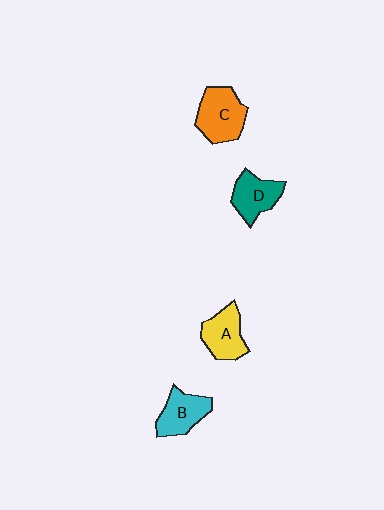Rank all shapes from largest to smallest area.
From largest to smallest: C (orange), A (yellow), D (teal), B (cyan).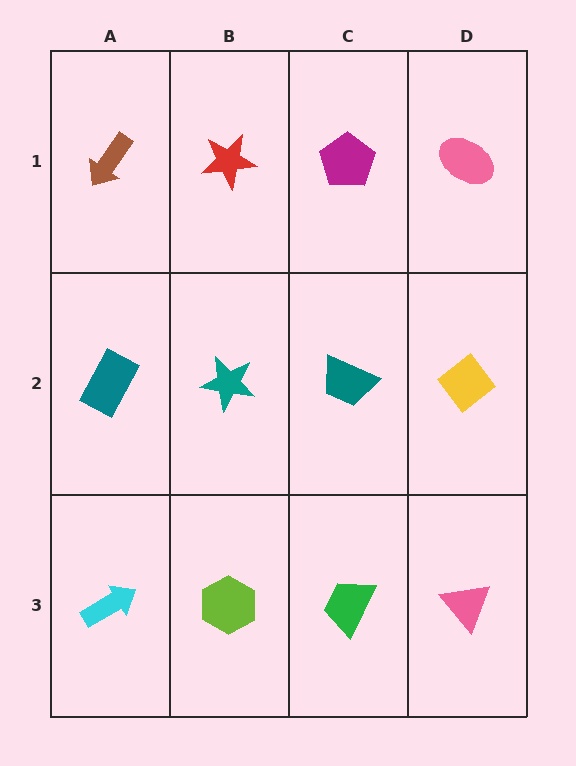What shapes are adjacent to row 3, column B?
A teal star (row 2, column B), a cyan arrow (row 3, column A), a green trapezoid (row 3, column C).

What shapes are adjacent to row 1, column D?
A yellow diamond (row 2, column D), a magenta pentagon (row 1, column C).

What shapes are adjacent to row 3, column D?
A yellow diamond (row 2, column D), a green trapezoid (row 3, column C).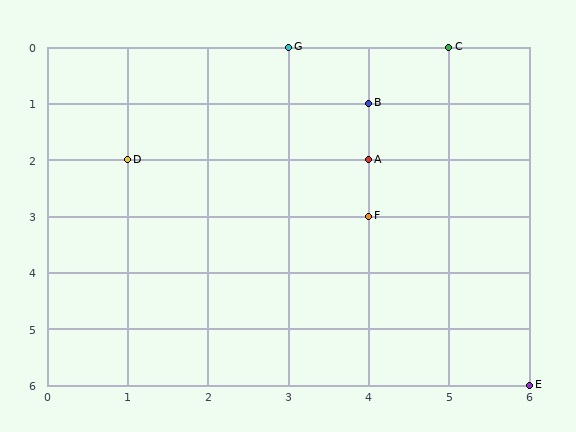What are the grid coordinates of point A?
Point A is at grid coordinates (4, 2).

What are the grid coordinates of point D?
Point D is at grid coordinates (1, 2).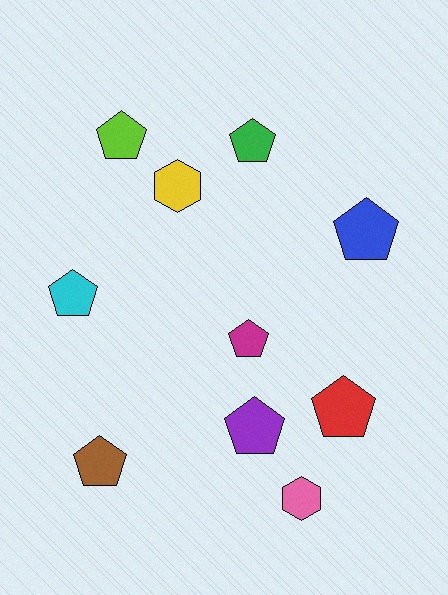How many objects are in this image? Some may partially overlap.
There are 10 objects.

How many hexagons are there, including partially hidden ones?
There are 2 hexagons.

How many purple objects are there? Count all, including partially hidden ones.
There is 1 purple object.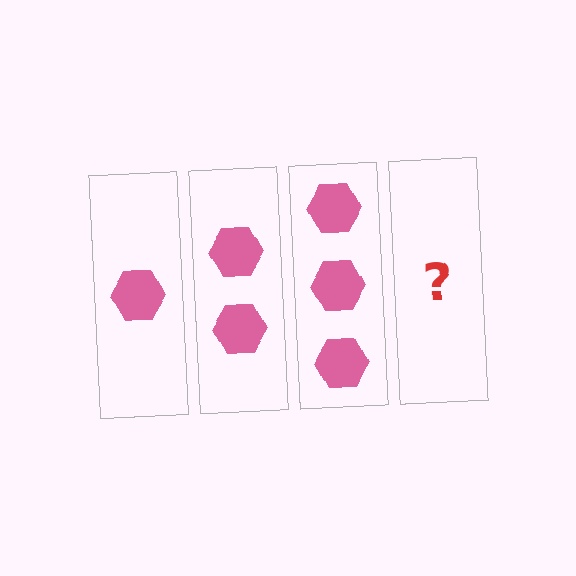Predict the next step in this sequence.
The next step is 4 hexagons.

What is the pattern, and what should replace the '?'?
The pattern is that each step adds one more hexagon. The '?' should be 4 hexagons.